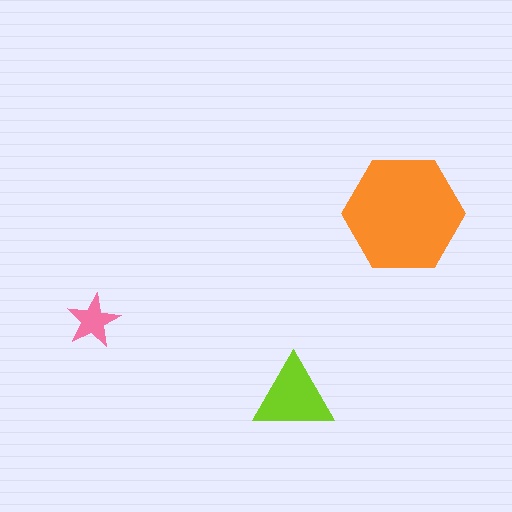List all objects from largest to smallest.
The orange hexagon, the lime triangle, the pink star.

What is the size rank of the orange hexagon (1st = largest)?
1st.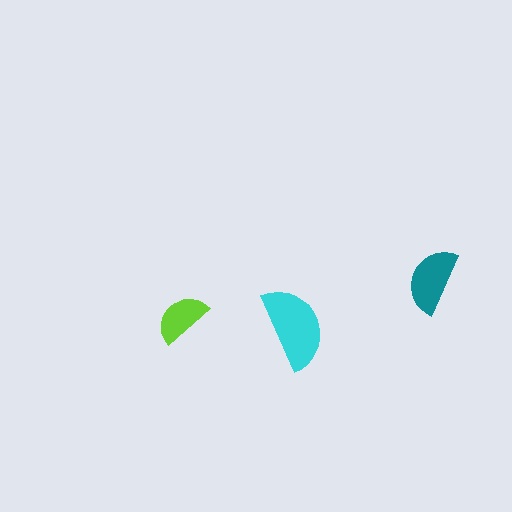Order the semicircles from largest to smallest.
the cyan one, the teal one, the lime one.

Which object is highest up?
The teal semicircle is topmost.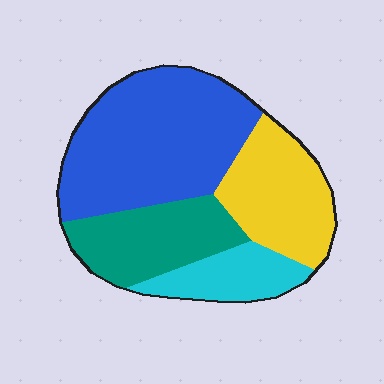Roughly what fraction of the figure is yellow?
Yellow takes up less than a quarter of the figure.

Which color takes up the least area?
Cyan, at roughly 15%.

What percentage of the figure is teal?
Teal covers around 20% of the figure.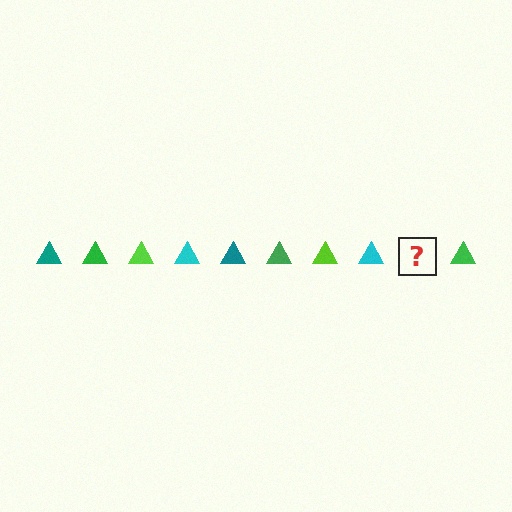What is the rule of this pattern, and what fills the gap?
The rule is that the pattern cycles through teal, green, lime, cyan triangles. The gap should be filled with a teal triangle.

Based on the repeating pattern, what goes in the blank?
The blank should be a teal triangle.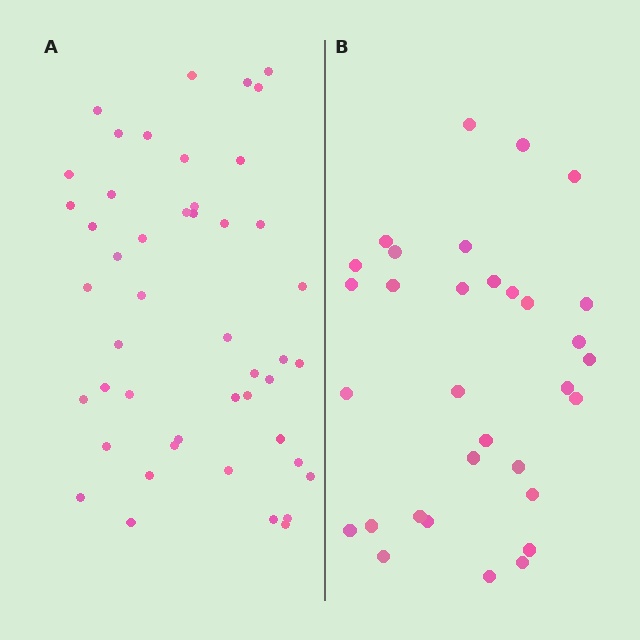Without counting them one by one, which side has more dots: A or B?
Region A (the left region) has more dots.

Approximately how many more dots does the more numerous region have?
Region A has approximately 15 more dots than region B.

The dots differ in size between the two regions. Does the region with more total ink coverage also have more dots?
No. Region B has more total ink coverage because its dots are larger, but region A actually contains more individual dots. Total area can be misleading — the number of items is what matters here.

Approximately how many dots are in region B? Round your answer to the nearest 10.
About 30 dots. (The exact count is 32, which rounds to 30.)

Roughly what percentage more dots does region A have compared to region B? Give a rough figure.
About 45% more.